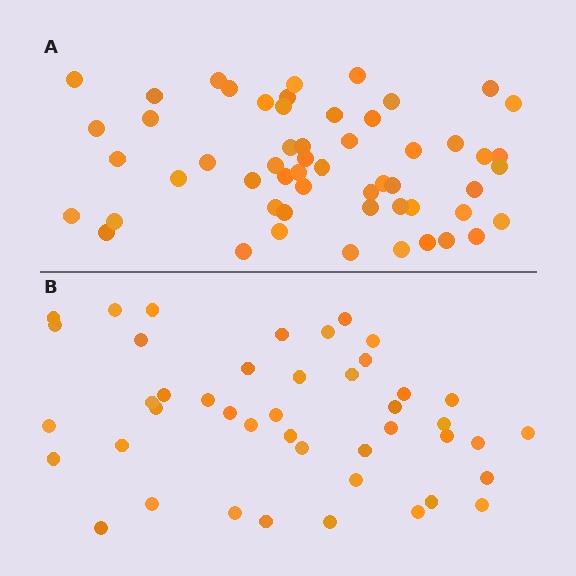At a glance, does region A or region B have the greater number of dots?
Region A (the top region) has more dots.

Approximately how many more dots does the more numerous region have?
Region A has roughly 12 or so more dots than region B.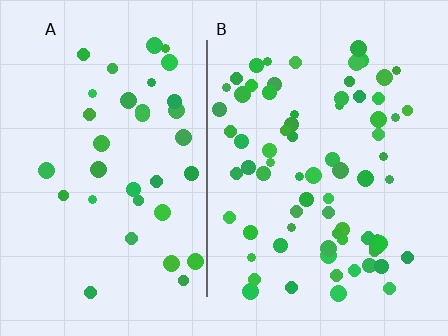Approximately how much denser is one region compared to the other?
Approximately 2.0× — region B over region A.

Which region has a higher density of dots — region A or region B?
B (the right).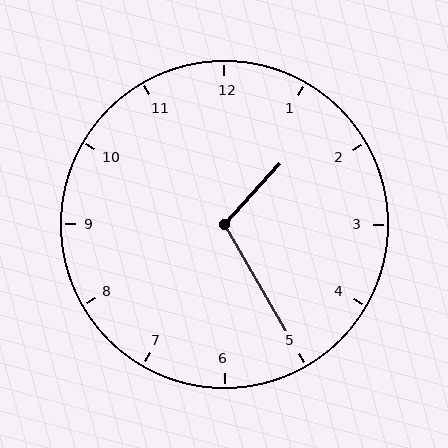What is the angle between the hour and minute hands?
Approximately 108 degrees.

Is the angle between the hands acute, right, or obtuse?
It is obtuse.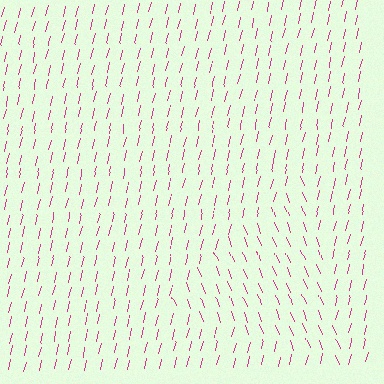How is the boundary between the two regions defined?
The boundary is defined purely by a change in line orientation (approximately 35 degrees difference). All lines are the same color and thickness.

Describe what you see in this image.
The image is filled with small magenta line segments. A triangle region in the image has lines oriented differently from the surrounding lines, creating a visible texture boundary.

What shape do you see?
I see a triangle.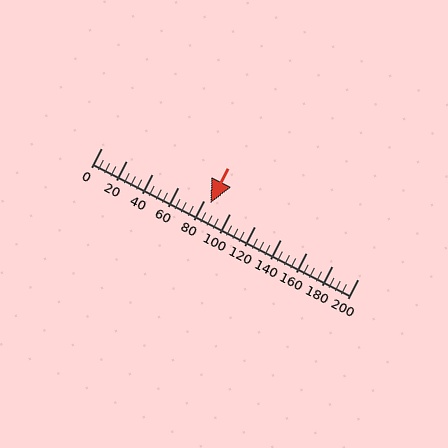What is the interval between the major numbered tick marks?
The major tick marks are spaced 20 units apart.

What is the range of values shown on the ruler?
The ruler shows values from 0 to 200.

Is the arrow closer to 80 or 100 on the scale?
The arrow is closer to 80.